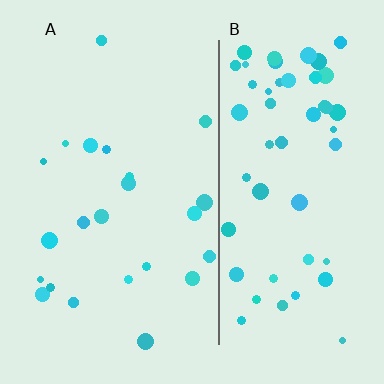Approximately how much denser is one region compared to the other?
Approximately 2.5× — region B over region A.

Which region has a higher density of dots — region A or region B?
B (the right).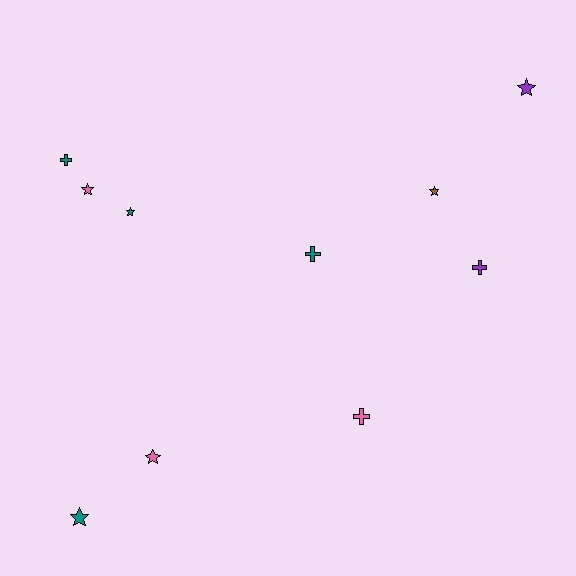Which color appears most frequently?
Teal, with 4 objects.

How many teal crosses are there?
There are 2 teal crosses.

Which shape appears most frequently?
Star, with 6 objects.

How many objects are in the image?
There are 10 objects.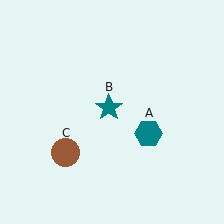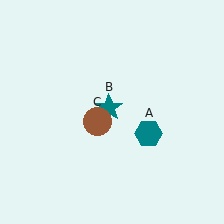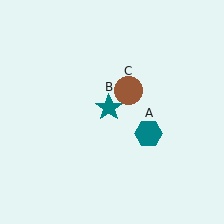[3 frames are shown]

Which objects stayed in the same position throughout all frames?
Teal hexagon (object A) and teal star (object B) remained stationary.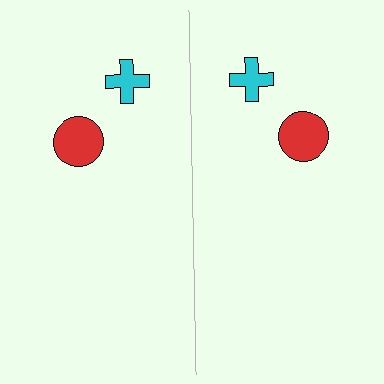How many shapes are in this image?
There are 4 shapes in this image.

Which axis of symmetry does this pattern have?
The pattern has a vertical axis of symmetry running through the center of the image.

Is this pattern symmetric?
Yes, this pattern has bilateral (reflection) symmetry.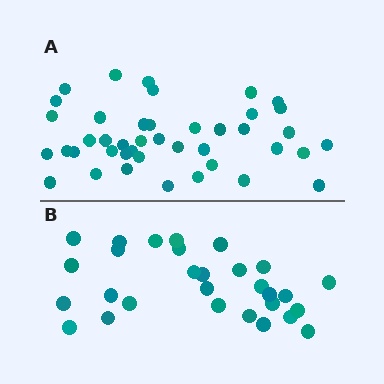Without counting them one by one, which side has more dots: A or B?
Region A (the top region) has more dots.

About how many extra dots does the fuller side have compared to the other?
Region A has approximately 15 more dots than region B.